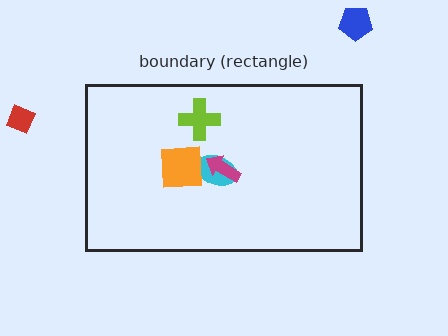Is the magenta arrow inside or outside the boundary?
Inside.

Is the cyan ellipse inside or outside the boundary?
Inside.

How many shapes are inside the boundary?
4 inside, 2 outside.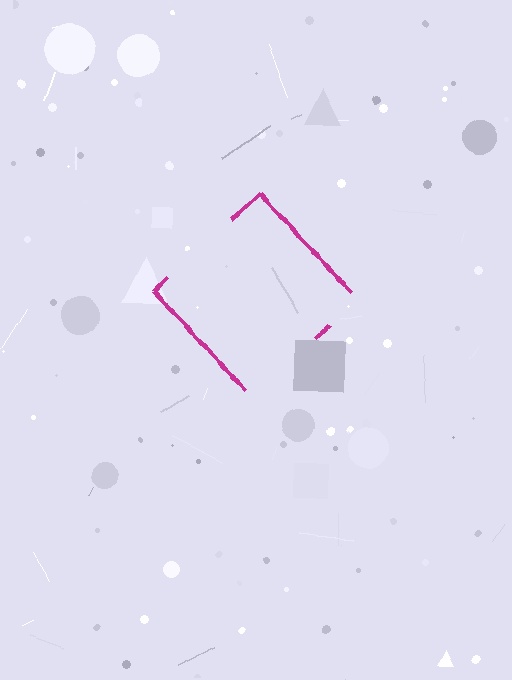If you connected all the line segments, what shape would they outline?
They would outline a diamond.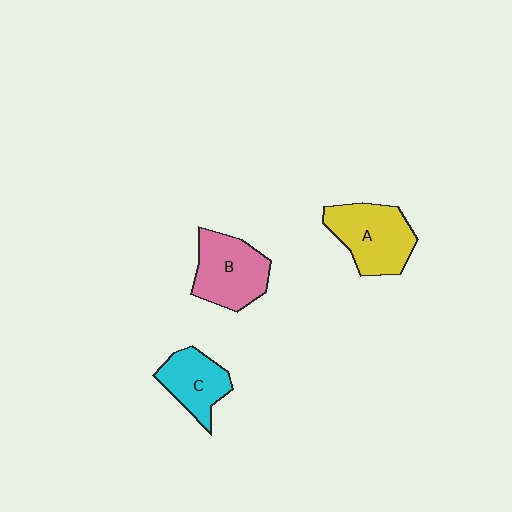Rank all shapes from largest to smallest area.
From largest to smallest: A (yellow), B (pink), C (cyan).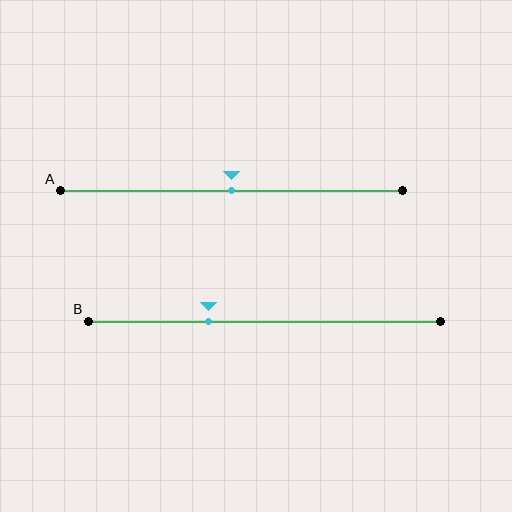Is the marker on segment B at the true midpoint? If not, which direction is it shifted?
No, the marker on segment B is shifted to the left by about 16% of the segment length.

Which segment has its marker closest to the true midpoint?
Segment A has its marker closest to the true midpoint.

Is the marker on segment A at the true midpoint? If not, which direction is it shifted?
Yes, the marker on segment A is at the true midpoint.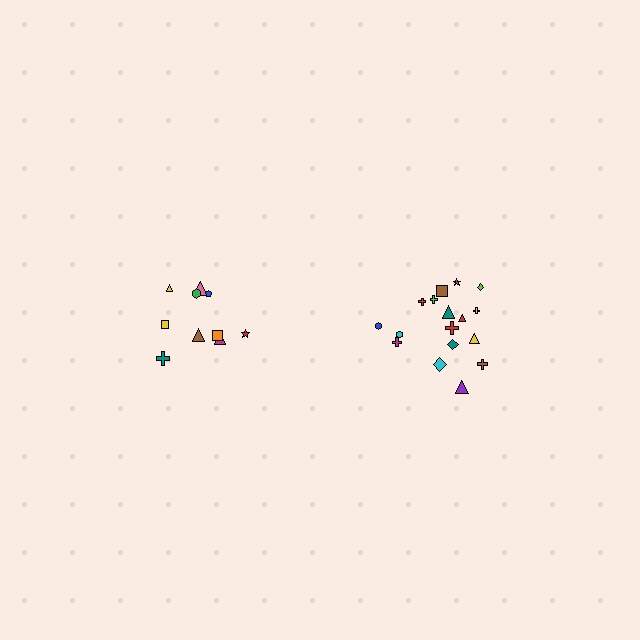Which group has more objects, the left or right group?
The right group.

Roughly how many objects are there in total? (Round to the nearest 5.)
Roughly 30 objects in total.